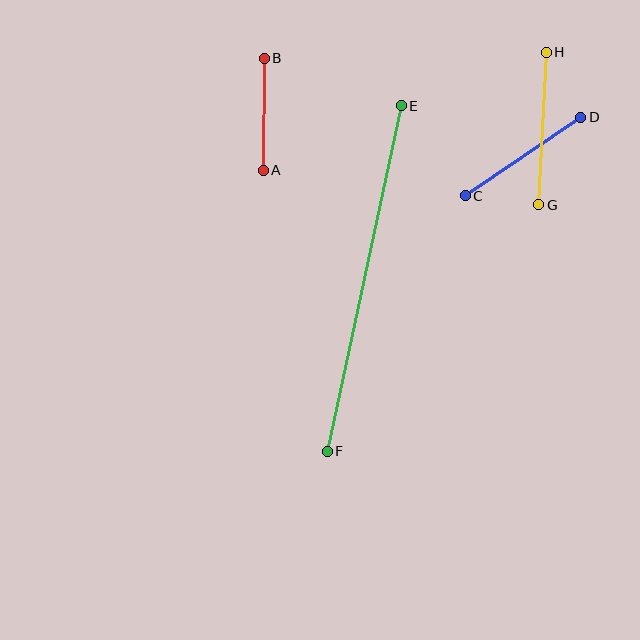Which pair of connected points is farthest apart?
Points E and F are farthest apart.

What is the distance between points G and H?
The distance is approximately 153 pixels.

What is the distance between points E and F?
The distance is approximately 353 pixels.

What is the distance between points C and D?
The distance is approximately 139 pixels.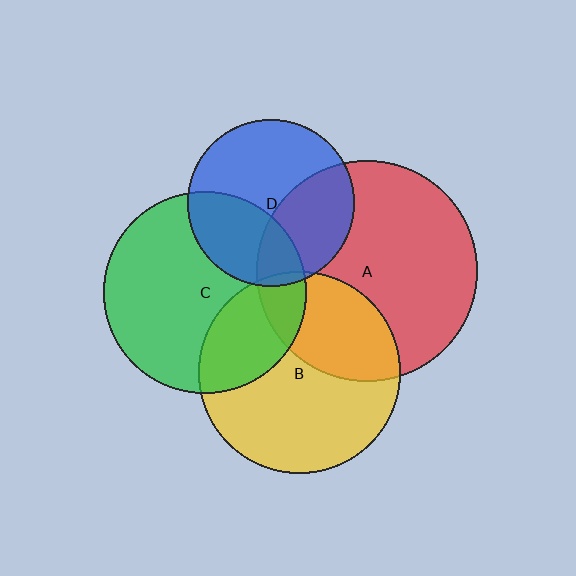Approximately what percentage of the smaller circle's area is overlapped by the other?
Approximately 35%.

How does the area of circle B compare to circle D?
Approximately 1.5 times.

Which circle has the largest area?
Circle A (red).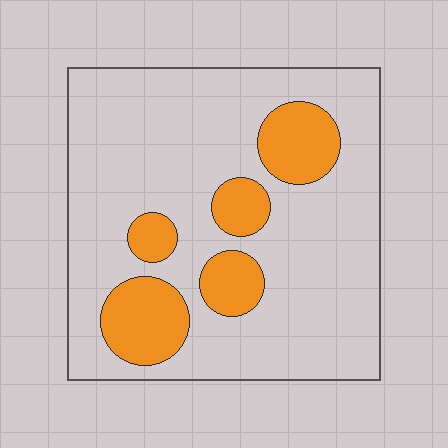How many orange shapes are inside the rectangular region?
5.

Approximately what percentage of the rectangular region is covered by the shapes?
Approximately 20%.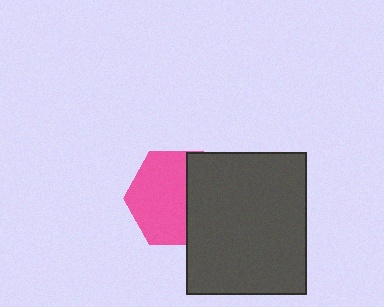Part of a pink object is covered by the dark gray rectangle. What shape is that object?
It is a hexagon.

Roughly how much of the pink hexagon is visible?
About half of it is visible (roughly 61%).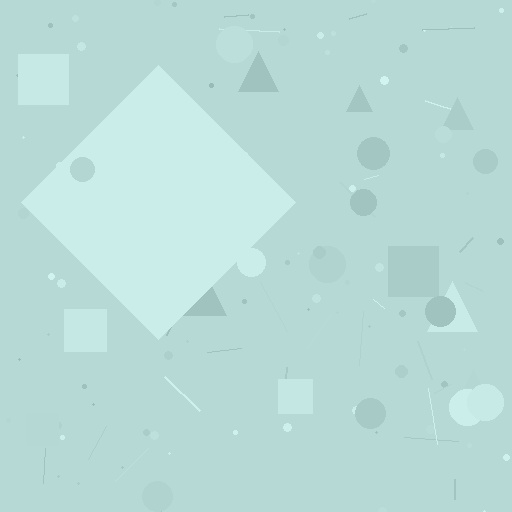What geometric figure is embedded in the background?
A diamond is embedded in the background.